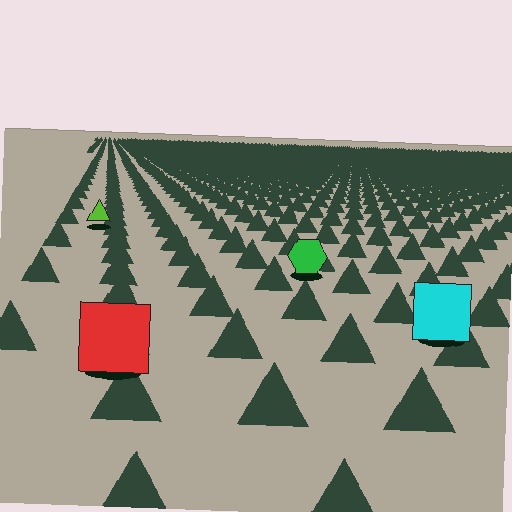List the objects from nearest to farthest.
From nearest to farthest: the red square, the cyan square, the green hexagon, the lime triangle.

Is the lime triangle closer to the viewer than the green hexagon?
No. The green hexagon is closer — you can tell from the texture gradient: the ground texture is coarser near it.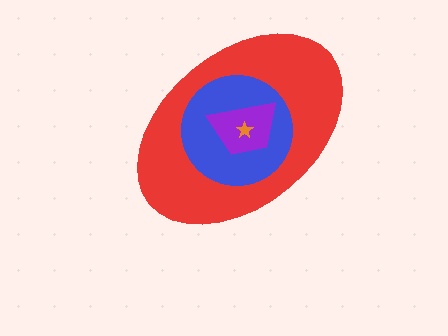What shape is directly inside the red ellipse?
The blue circle.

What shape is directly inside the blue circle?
The purple trapezoid.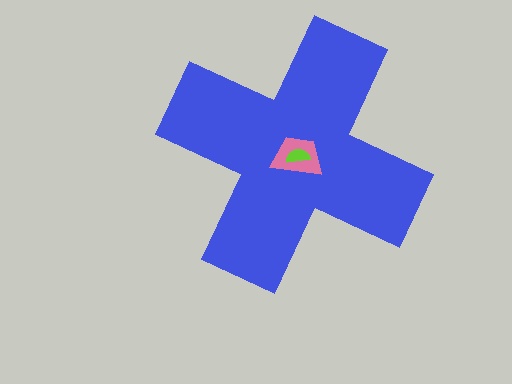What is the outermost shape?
The blue cross.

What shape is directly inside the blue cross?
The pink trapezoid.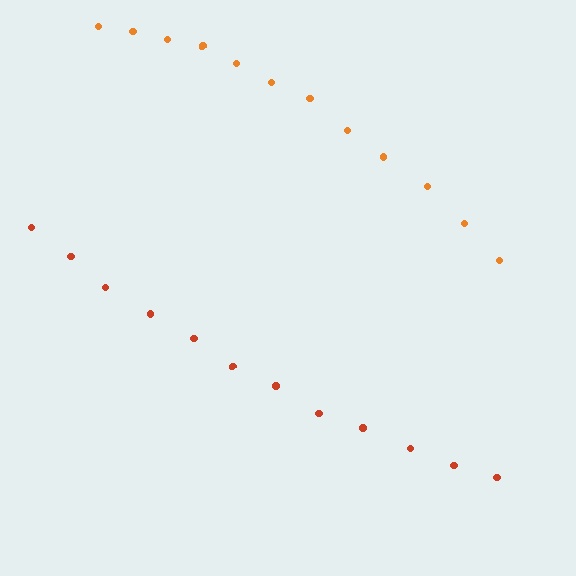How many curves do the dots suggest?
There are 2 distinct paths.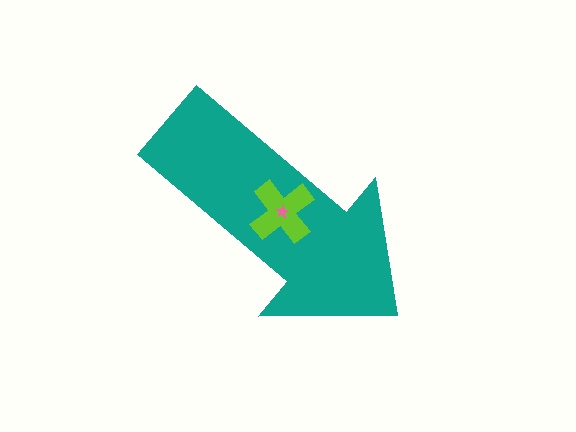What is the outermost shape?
The teal arrow.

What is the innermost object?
The pink star.